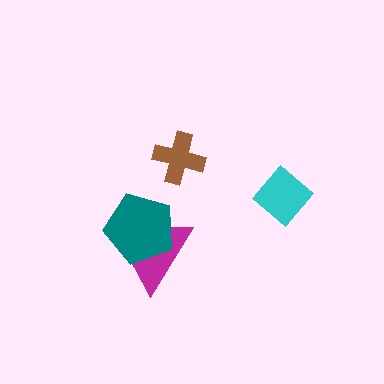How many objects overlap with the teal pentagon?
1 object overlaps with the teal pentagon.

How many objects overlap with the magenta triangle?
1 object overlaps with the magenta triangle.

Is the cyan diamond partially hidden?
No, no other shape covers it.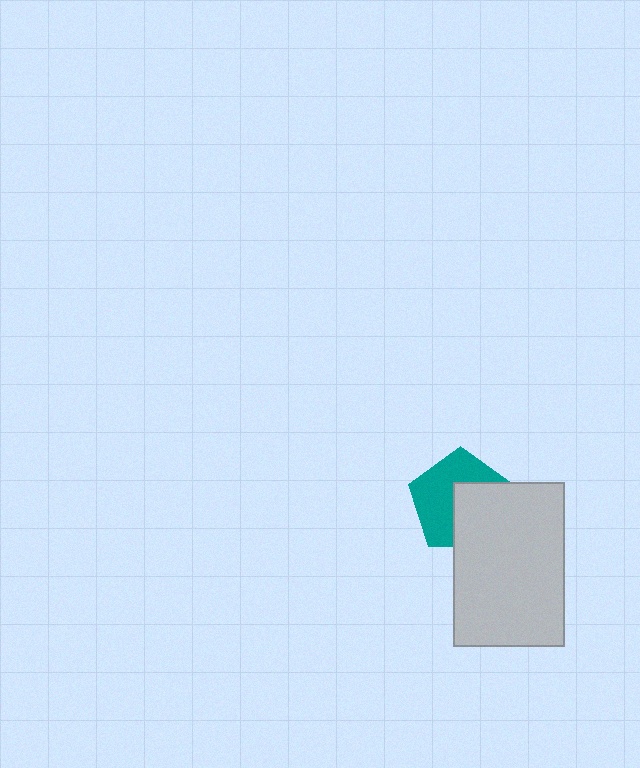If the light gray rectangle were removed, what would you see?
You would see the complete teal pentagon.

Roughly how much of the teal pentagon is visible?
About half of it is visible (roughly 55%).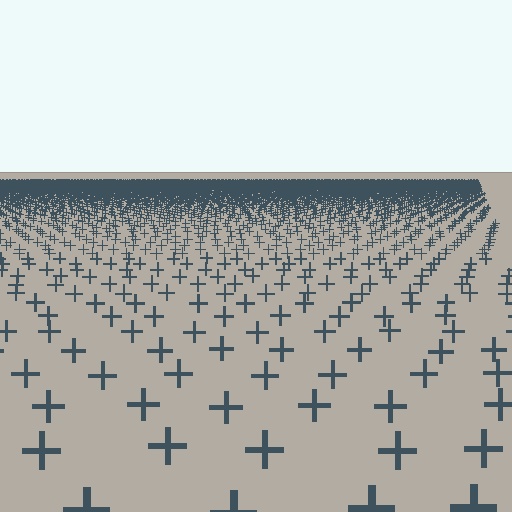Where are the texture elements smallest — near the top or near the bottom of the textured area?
Near the top.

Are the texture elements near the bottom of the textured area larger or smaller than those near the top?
Larger. Near the bottom, elements are closer to the viewer and appear at a bigger on-screen size.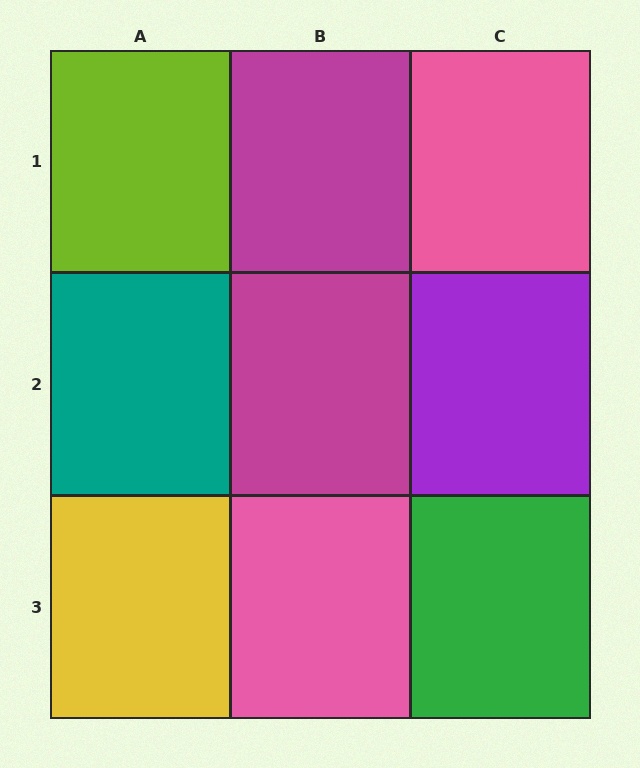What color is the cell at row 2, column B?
Magenta.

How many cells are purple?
1 cell is purple.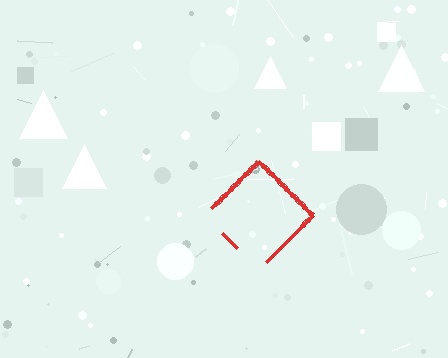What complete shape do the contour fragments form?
The contour fragments form a diamond.